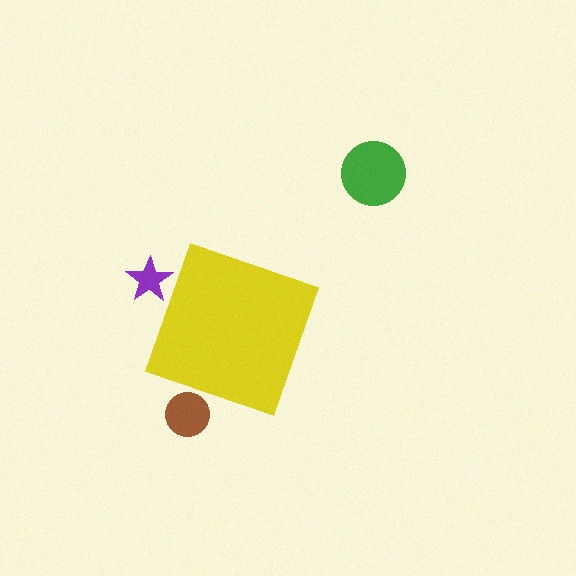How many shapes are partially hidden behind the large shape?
2 shapes are partially hidden.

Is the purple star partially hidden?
Yes, the purple star is partially hidden behind the yellow diamond.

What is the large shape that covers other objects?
A yellow diamond.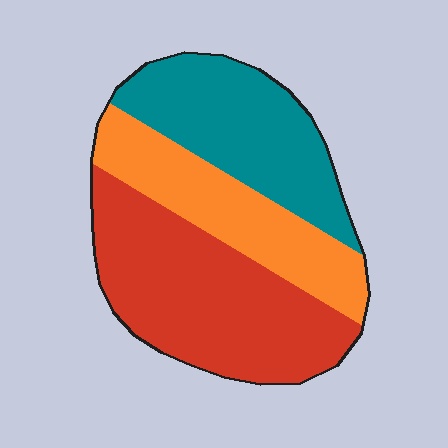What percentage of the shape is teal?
Teal covers about 30% of the shape.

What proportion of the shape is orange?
Orange takes up about one quarter (1/4) of the shape.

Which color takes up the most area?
Red, at roughly 45%.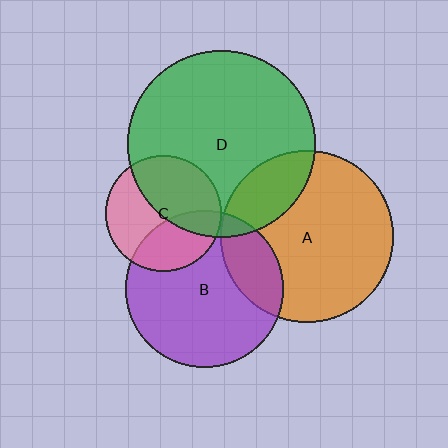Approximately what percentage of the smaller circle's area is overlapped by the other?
Approximately 20%.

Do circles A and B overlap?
Yes.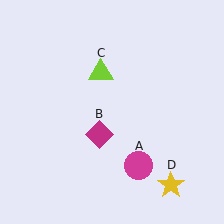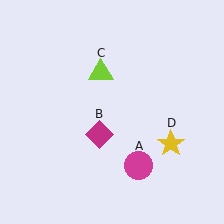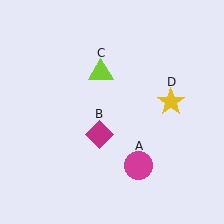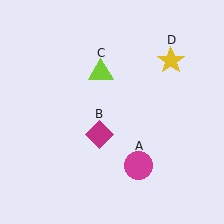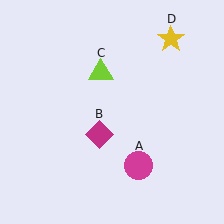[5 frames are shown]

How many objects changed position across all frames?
1 object changed position: yellow star (object D).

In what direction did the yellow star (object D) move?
The yellow star (object D) moved up.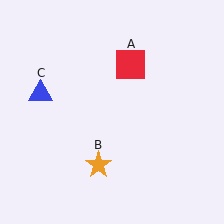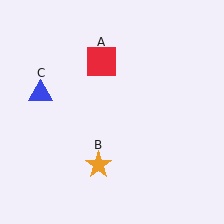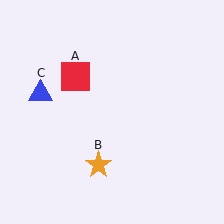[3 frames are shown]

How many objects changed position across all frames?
1 object changed position: red square (object A).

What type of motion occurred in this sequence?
The red square (object A) rotated counterclockwise around the center of the scene.